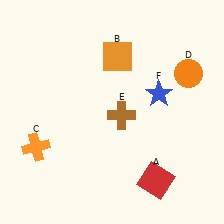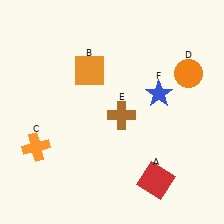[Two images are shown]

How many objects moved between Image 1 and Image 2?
1 object moved between the two images.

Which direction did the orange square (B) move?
The orange square (B) moved left.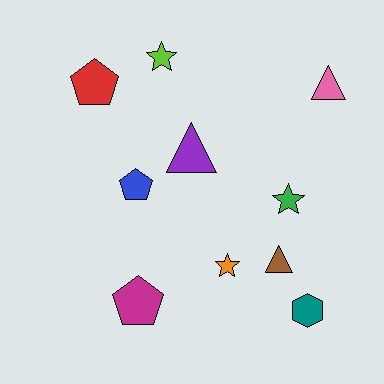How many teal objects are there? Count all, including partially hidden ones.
There is 1 teal object.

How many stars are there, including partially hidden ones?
There are 3 stars.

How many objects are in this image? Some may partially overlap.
There are 10 objects.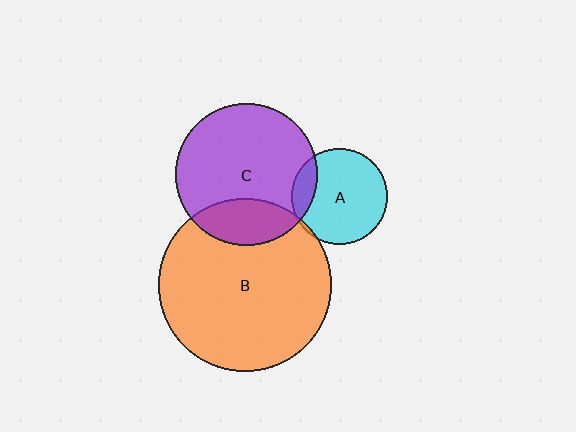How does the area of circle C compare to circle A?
Approximately 2.2 times.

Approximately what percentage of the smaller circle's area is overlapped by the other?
Approximately 5%.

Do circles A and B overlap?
Yes.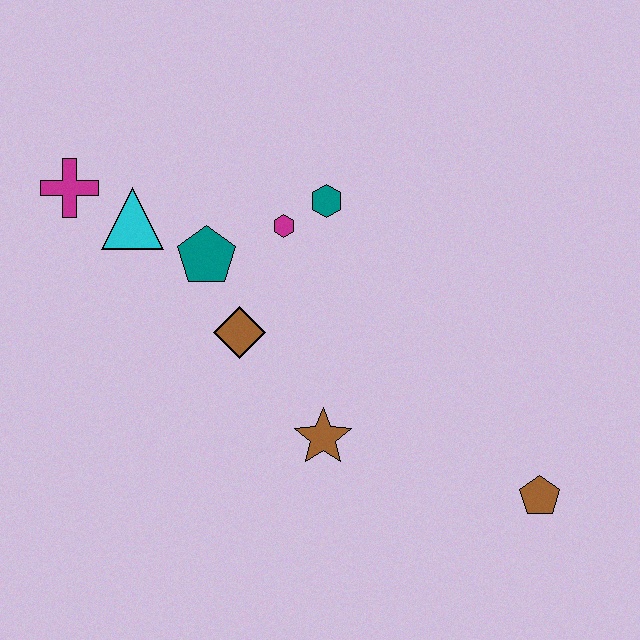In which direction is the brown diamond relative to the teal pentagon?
The brown diamond is below the teal pentagon.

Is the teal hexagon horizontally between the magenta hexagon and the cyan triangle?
No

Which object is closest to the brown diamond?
The teal pentagon is closest to the brown diamond.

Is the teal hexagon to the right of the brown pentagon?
No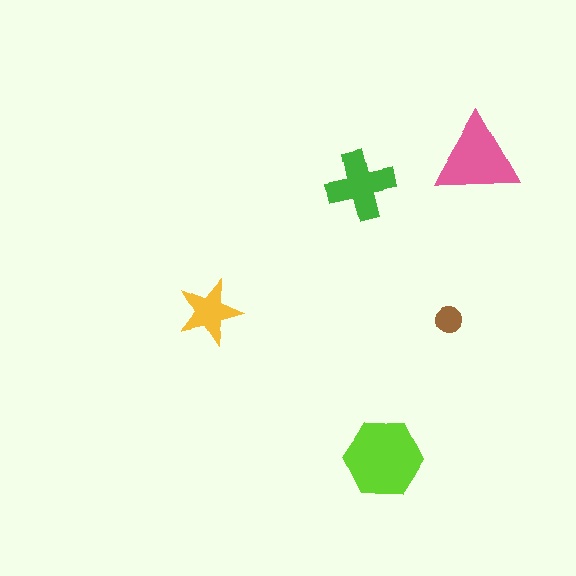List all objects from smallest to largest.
The brown circle, the yellow star, the green cross, the pink triangle, the lime hexagon.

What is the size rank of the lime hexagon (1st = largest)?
1st.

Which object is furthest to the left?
The yellow star is leftmost.